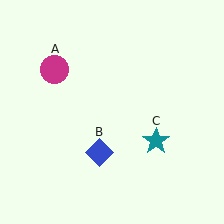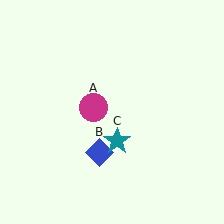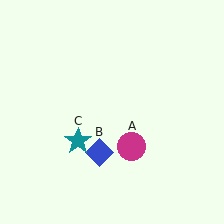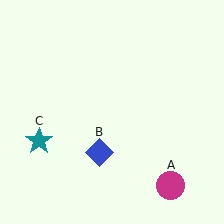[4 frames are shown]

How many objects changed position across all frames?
2 objects changed position: magenta circle (object A), teal star (object C).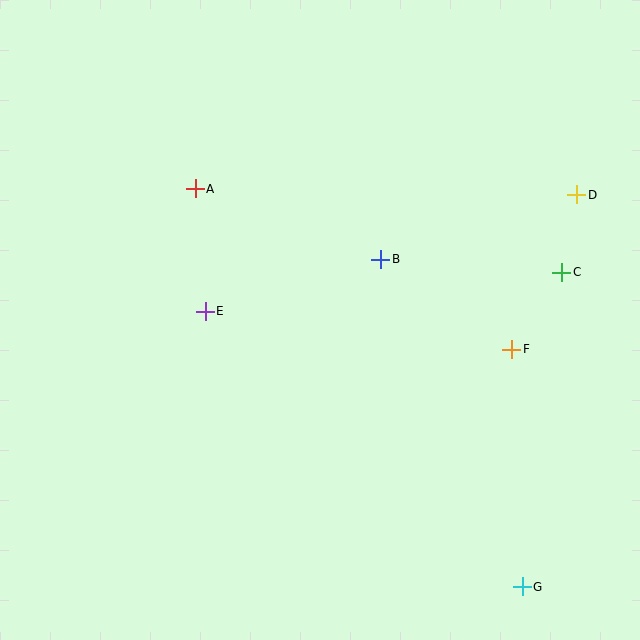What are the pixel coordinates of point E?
Point E is at (205, 311).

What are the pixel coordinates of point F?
Point F is at (512, 349).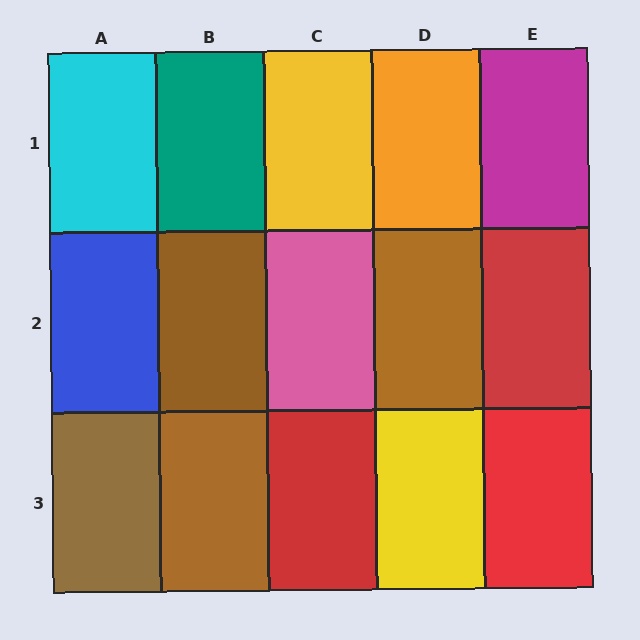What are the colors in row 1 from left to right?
Cyan, teal, yellow, orange, magenta.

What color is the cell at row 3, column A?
Brown.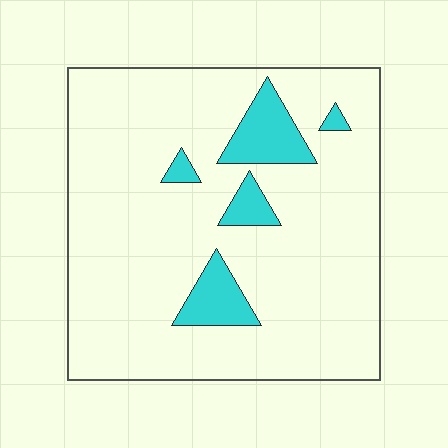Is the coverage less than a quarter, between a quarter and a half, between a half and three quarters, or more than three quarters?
Less than a quarter.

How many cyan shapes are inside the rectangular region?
5.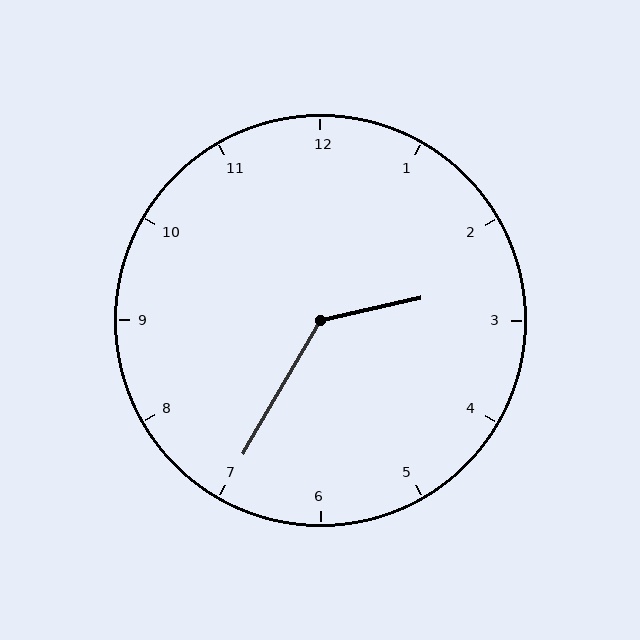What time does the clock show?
2:35.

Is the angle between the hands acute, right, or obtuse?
It is obtuse.